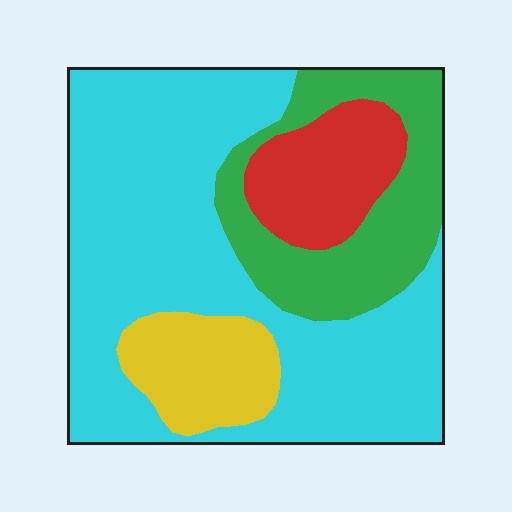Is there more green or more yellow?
Green.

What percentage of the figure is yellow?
Yellow takes up about one tenth (1/10) of the figure.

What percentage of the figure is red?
Red takes up about one eighth (1/8) of the figure.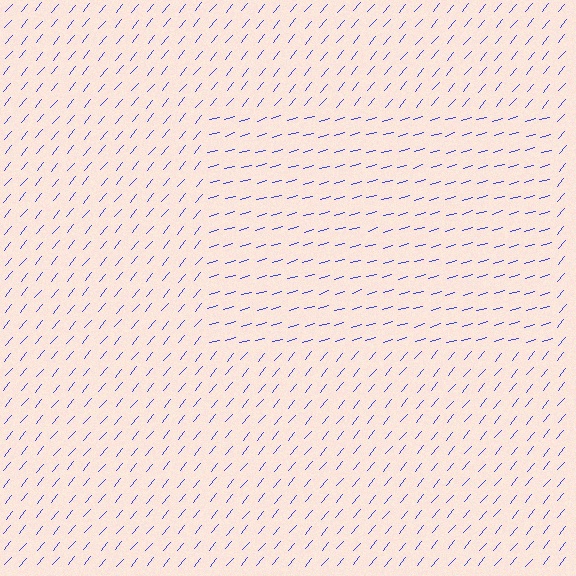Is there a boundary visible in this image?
Yes, there is a texture boundary formed by a change in line orientation.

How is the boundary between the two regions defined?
The boundary is defined purely by a change in line orientation (approximately 34 degrees difference). All lines are the same color and thickness.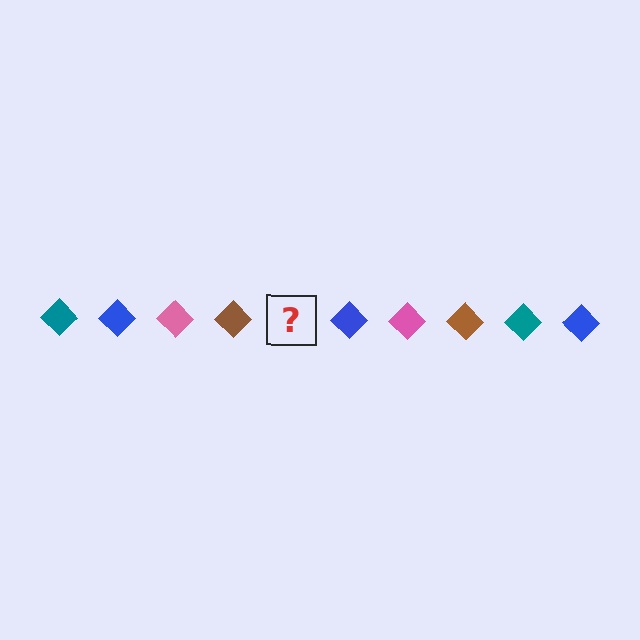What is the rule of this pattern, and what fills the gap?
The rule is that the pattern cycles through teal, blue, pink, brown diamonds. The gap should be filled with a teal diamond.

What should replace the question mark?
The question mark should be replaced with a teal diamond.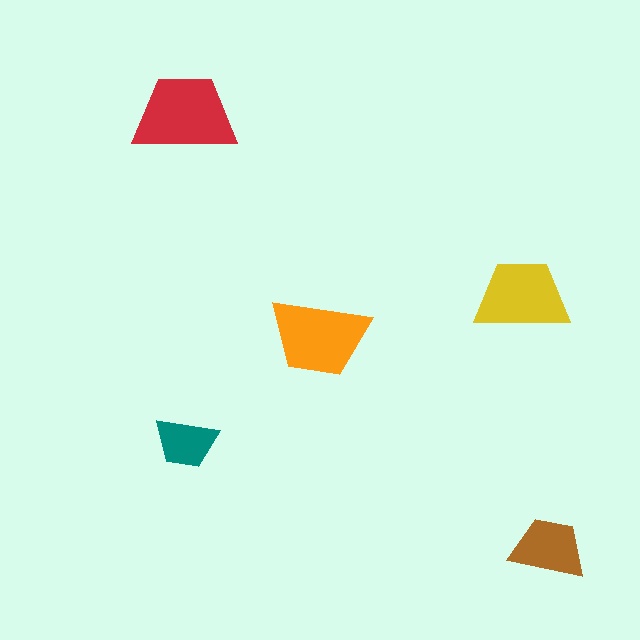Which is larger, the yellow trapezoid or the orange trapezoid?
The orange one.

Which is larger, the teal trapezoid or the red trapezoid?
The red one.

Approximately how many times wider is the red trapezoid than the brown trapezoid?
About 1.5 times wider.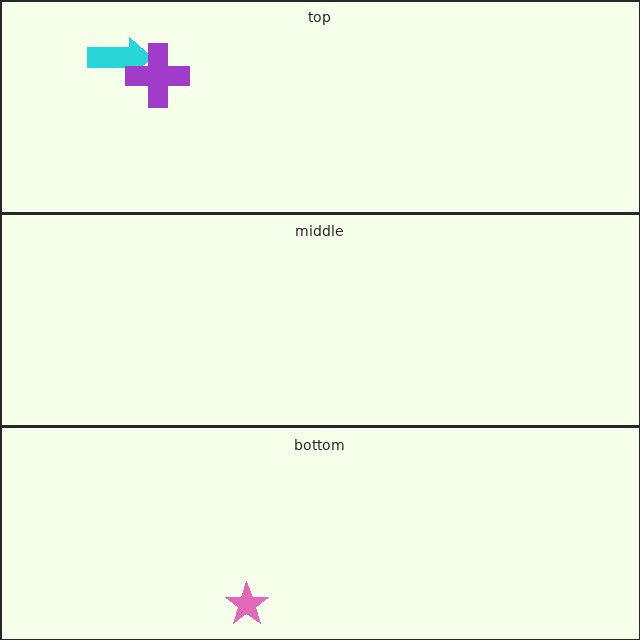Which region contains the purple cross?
The top region.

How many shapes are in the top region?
2.